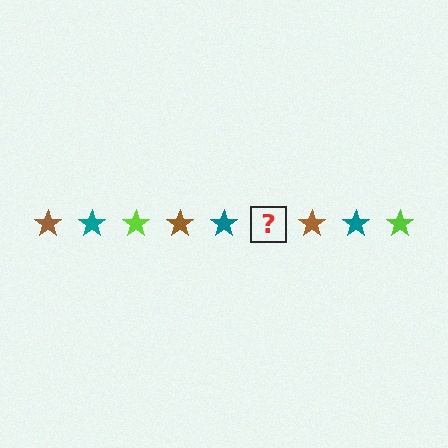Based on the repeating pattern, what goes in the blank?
The blank should be a lime star.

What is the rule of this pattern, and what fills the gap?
The rule is that the pattern cycles through brown, teal, lime stars. The gap should be filled with a lime star.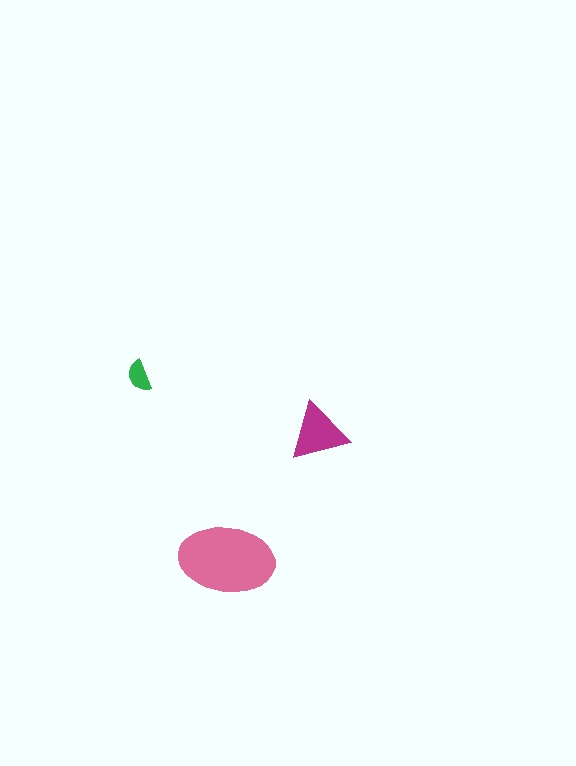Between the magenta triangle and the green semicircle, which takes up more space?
The magenta triangle.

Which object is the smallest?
The green semicircle.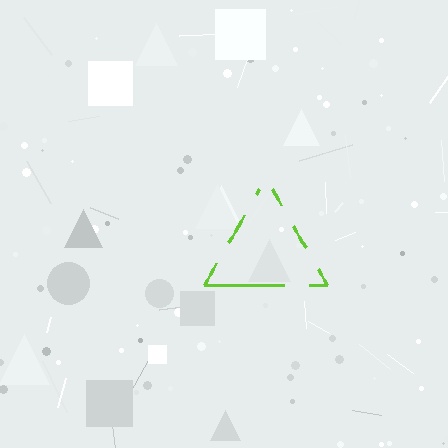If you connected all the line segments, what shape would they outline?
They would outline a triangle.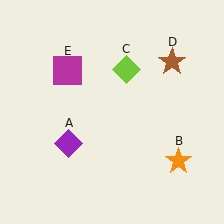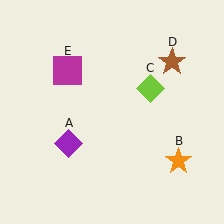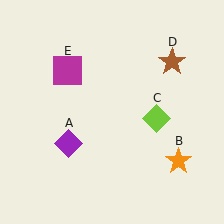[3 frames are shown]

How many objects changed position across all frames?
1 object changed position: lime diamond (object C).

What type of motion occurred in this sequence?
The lime diamond (object C) rotated clockwise around the center of the scene.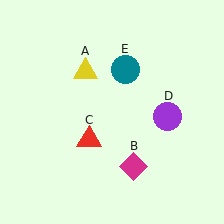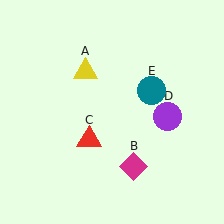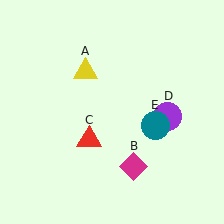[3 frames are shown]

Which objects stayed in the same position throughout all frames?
Yellow triangle (object A) and magenta diamond (object B) and red triangle (object C) and purple circle (object D) remained stationary.